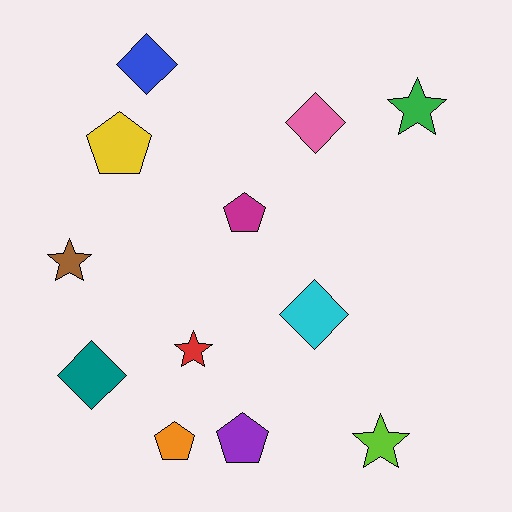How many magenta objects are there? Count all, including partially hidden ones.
There is 1 magenta object.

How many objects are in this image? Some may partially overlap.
There are 12 objects.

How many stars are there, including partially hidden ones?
There are 4 stars.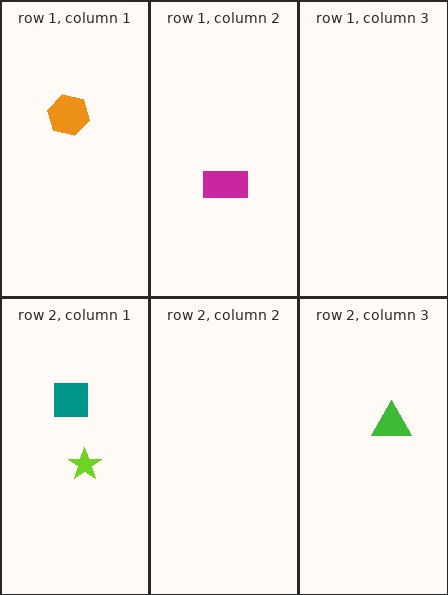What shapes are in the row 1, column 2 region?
The magenta rectangle.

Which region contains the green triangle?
The row 2, column 3 region.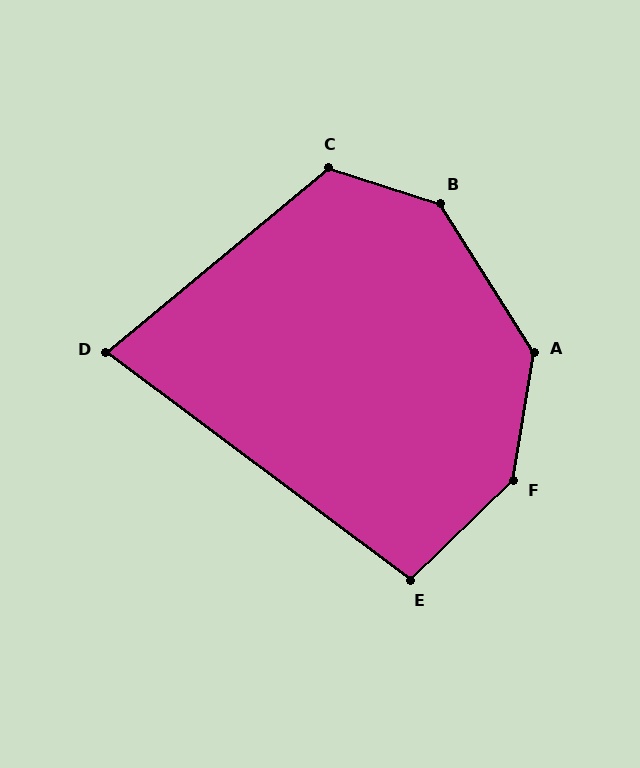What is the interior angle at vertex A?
Approximately 139 degrees (obtuse).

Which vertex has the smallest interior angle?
D, at approximately 76 degrees.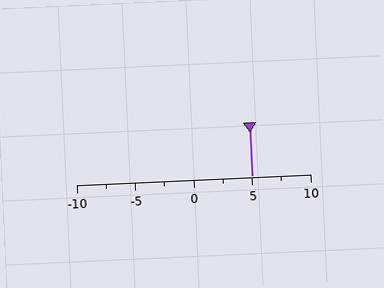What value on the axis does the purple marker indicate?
The marker indicates approximately 5.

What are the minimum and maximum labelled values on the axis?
The axis runs from -10 to 10.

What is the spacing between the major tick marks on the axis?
The major ticks are spaced 5 apart.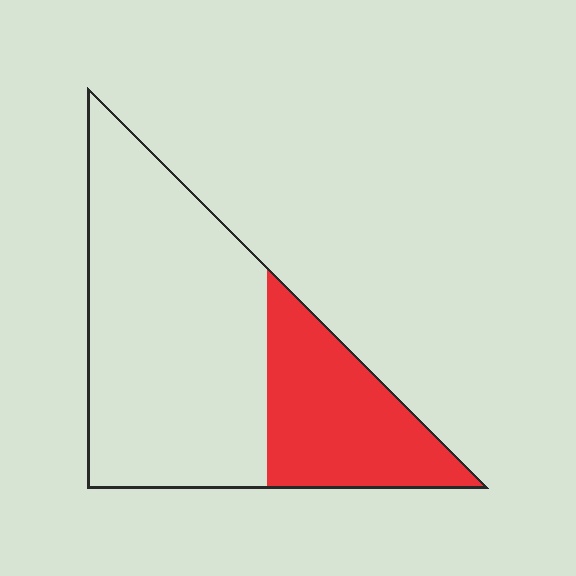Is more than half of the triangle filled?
No.